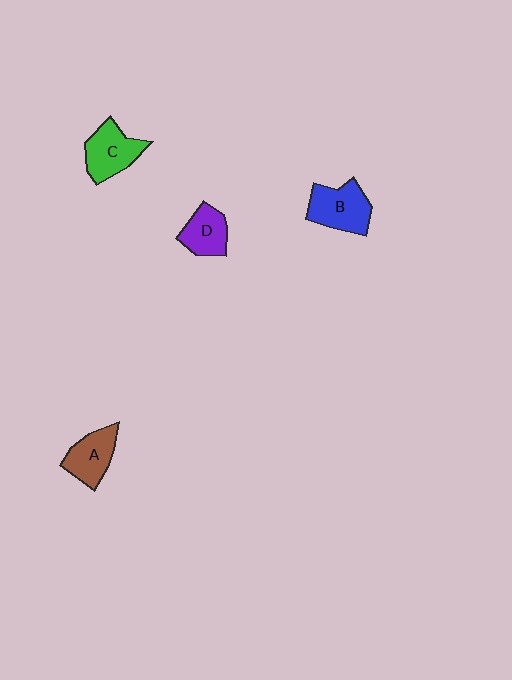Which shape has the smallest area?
Shape D (purple).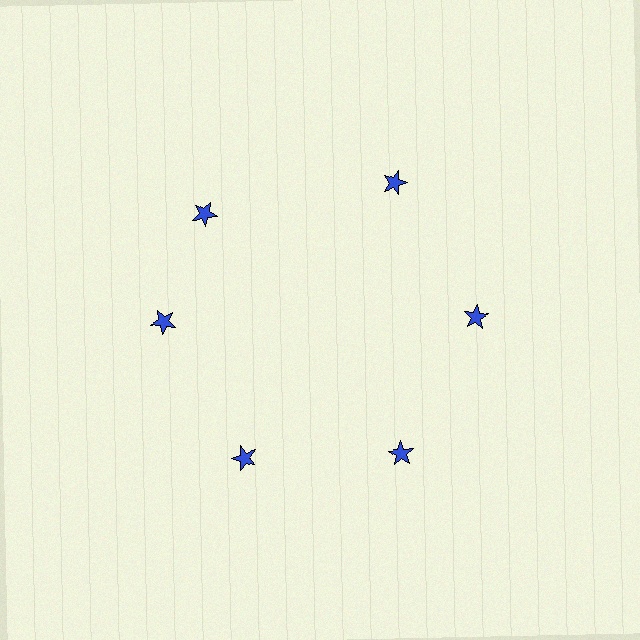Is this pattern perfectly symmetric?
No. The 6 blue stars are arranged in a ring, but one element near the 11 o'clock position is rotated out of alignment along the ring, breaking the 6-fold rotational symmetry.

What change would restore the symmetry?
The symmetry would be restored by rotating it back into even spacing with its neighbors so that all 6 stars sit at equal angles and equal distance from the center.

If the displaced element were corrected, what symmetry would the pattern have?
It would have 6-fold rotational symmetry — the pattern would map onto itself every 60 degrees.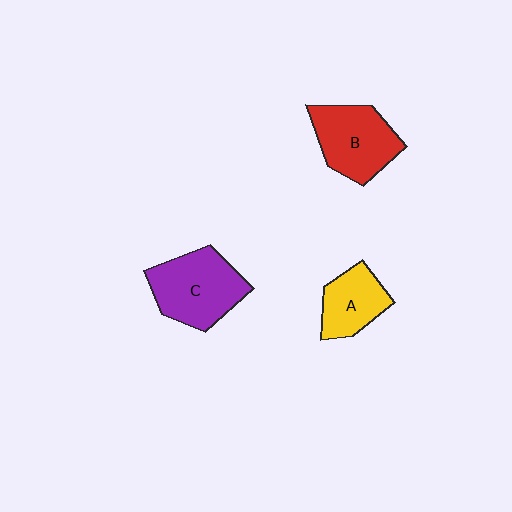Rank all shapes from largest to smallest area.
From largest to smallest: C (purple), B (red), A (yellow).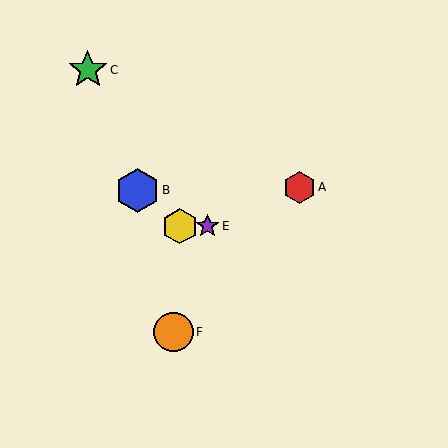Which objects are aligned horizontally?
Objects D, E are aligned horizontally.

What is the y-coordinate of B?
Object B is at y≈190.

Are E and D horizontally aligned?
Yes, both are at y≈226.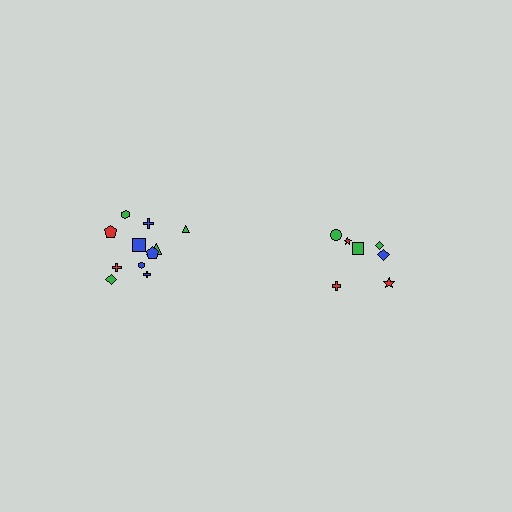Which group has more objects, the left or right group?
The left group.